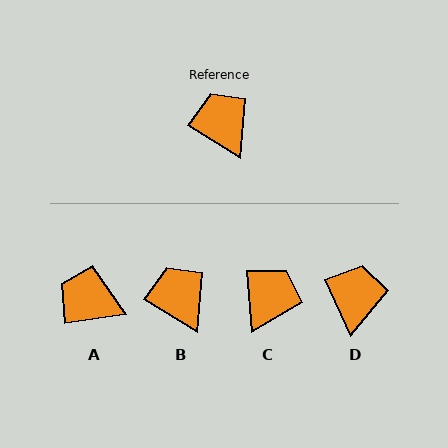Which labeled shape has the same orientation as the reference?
B.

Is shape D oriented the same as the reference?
No, it is off by about 34 degrees.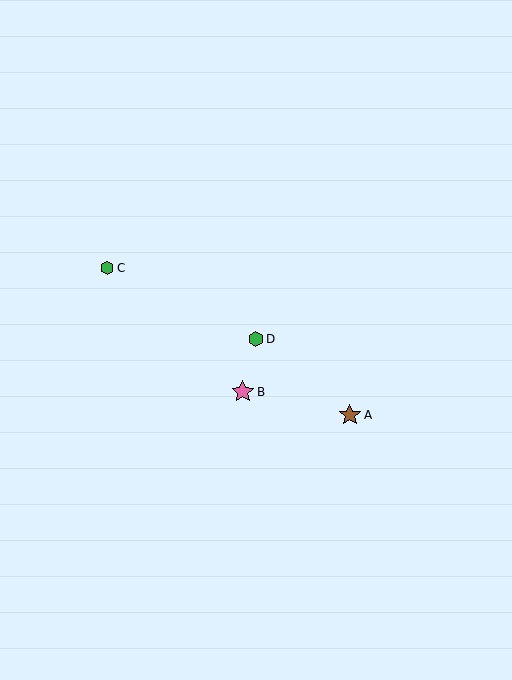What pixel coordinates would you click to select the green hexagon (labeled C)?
Click at (107, 268) to select the green hexagon C.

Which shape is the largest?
The pink star (labeled B) is the largest.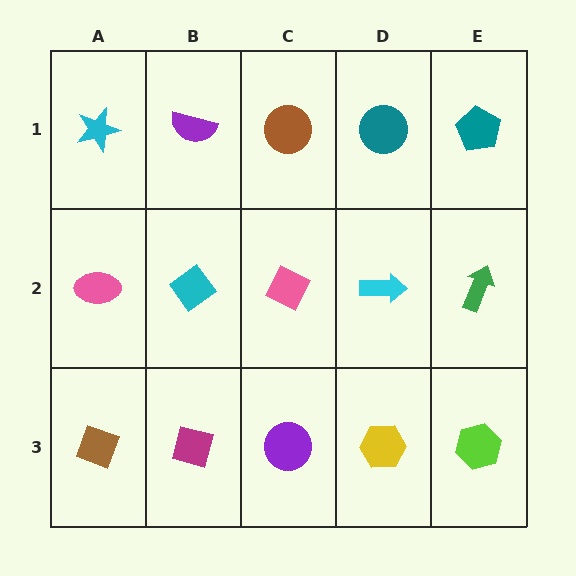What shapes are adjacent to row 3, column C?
A pink diamond (row 2, column C), a magenta square (row 3, column B), a yellow hexagon (row 3, column D).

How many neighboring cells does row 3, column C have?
3.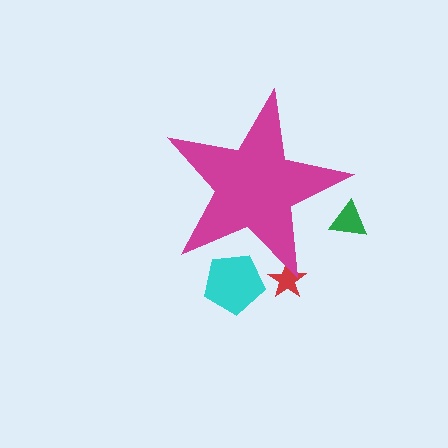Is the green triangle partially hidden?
Yes, the green triangle is partially hidden behind the magenta star.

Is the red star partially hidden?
Yes, the red star is partially hidden behind the magenta star.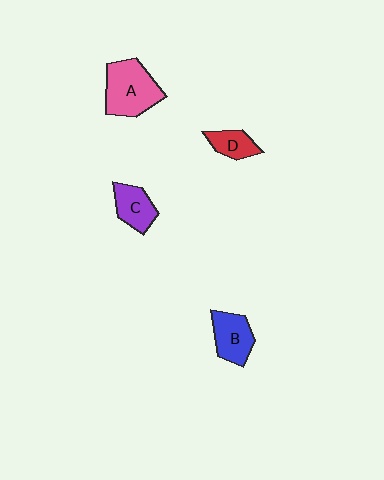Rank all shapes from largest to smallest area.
From largest to smallest: A (pink), B (blue), C (purple), D (red).